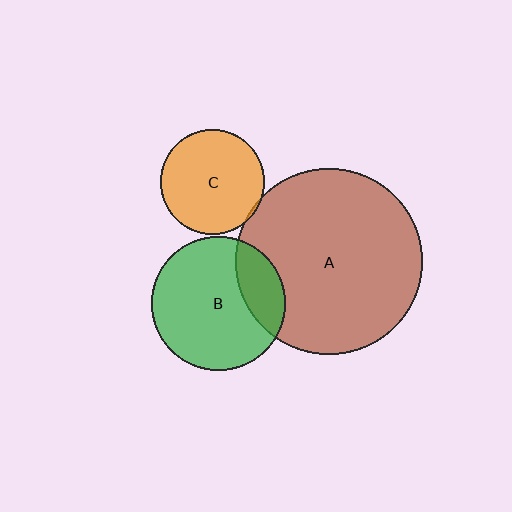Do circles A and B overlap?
Yes.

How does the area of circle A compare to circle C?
Approximately 3.2 times.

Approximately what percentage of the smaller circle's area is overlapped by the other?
Approximately 20%.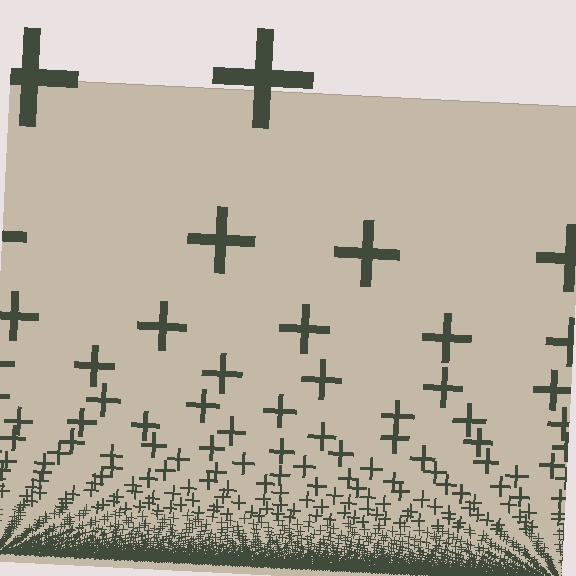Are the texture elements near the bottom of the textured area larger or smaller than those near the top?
Smaller. The gradient is inverted — elements near the bottom are smaller and denser.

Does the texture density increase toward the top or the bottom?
Density increases toward the bottom.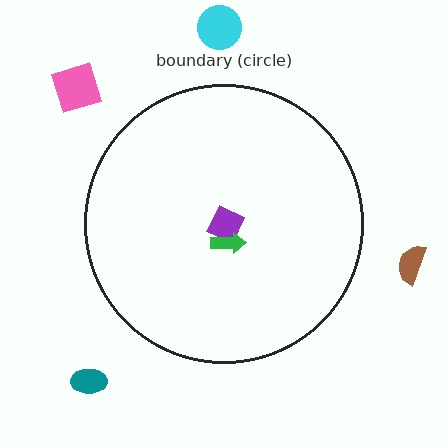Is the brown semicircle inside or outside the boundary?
Outside.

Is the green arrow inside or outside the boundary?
Inside.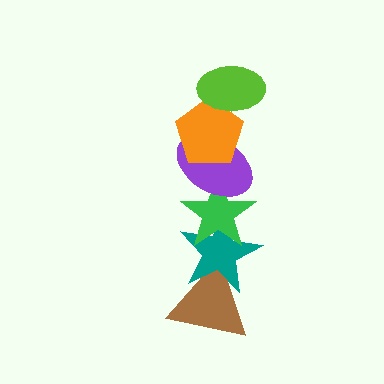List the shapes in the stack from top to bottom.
From top to bottom: the lime ellipse, the orange pentagon, the purple ellipse, the green star, the teal star, the brown triangle.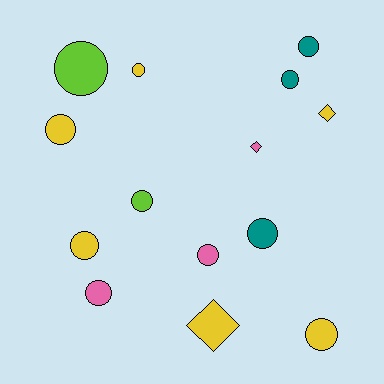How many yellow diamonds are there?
There are 2 yellow diamonds.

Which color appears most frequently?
Yellow, with 6 objects.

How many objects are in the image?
There are 14 objects.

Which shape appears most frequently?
Circle, with 11 objects.